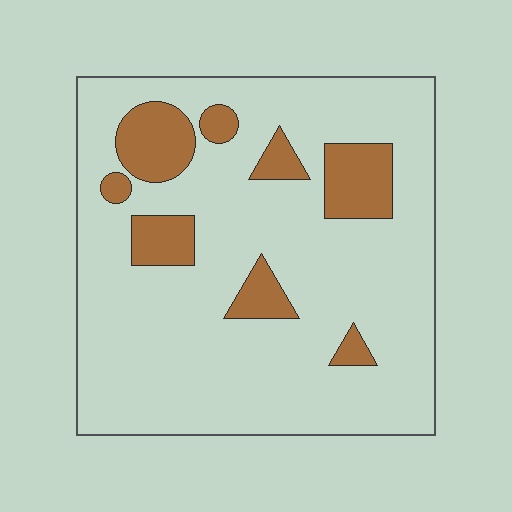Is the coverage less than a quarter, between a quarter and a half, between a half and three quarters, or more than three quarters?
Less than a quarter.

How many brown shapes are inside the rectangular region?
8.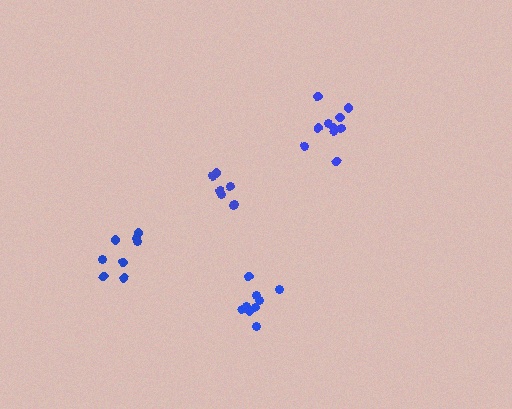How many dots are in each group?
Group 1: 7 dots, Group 2: 10 dots, Group 3: 8 dots, Group 4: 9 dots (34 total).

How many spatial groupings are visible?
There are 4 spatial groupings.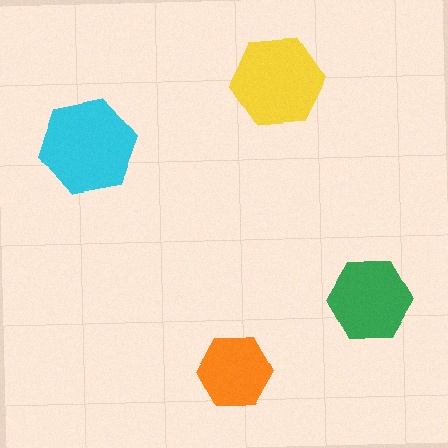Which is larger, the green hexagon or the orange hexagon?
The green one.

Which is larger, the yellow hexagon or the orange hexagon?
The yellow one.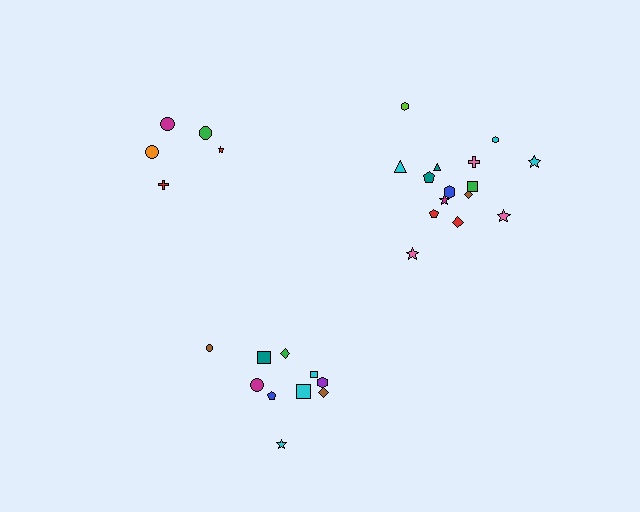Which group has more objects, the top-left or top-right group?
The top-right group.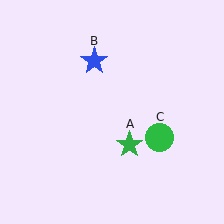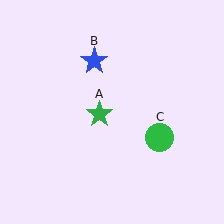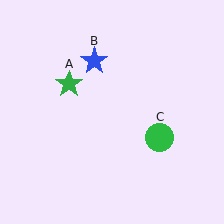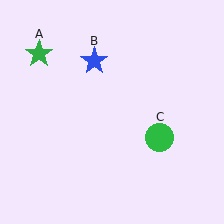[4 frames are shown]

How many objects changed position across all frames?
1 object changed position: green star (object A).